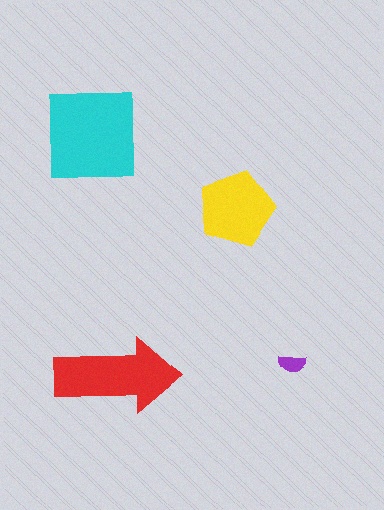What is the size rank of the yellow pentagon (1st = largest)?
3rd.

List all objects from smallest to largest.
The purple semicircle, the yellow pentagon, the red arrow, the cyan square.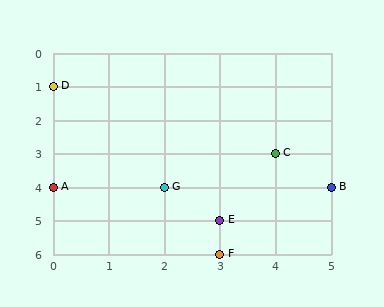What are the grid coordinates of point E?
Point E is at grid coordinates (3, 5).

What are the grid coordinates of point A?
Point A is at grid coordinates (0, 4).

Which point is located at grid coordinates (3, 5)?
Point E is at (3, 5).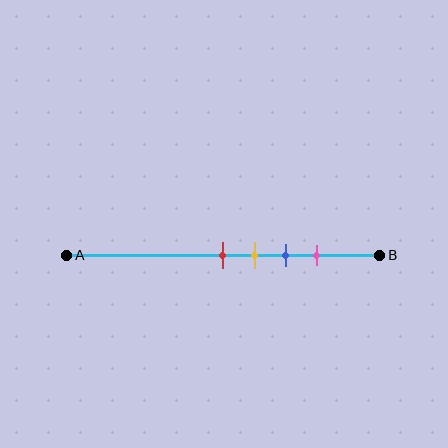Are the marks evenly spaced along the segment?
Yes, the marks are approximately evenly spaced.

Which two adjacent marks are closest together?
The red and yellow marks are the closest adjacent pair.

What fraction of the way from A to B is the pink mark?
The pink mark is approximately 80% (0.8) of the way from A to B.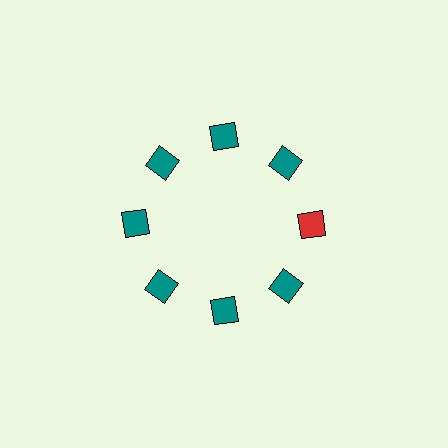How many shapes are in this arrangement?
There are 8 shapes arranged in a ring pattern.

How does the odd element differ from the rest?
It has a different color: red instead of teal.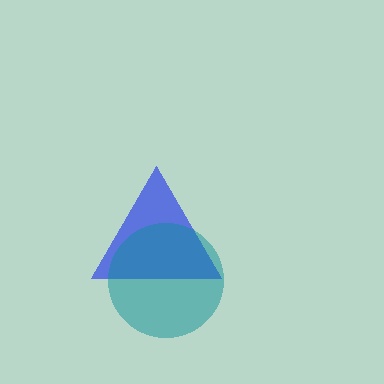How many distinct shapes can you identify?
There are 2 distinct shapes: a blue triangle, a teal circle.